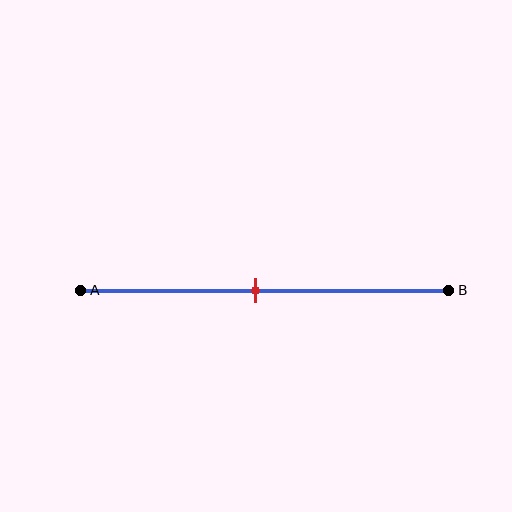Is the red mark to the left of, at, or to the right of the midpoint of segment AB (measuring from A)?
The red mark is approximately at the midpoint of segment AB.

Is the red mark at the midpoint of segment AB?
Yes, the mark is approximately at the midpoint.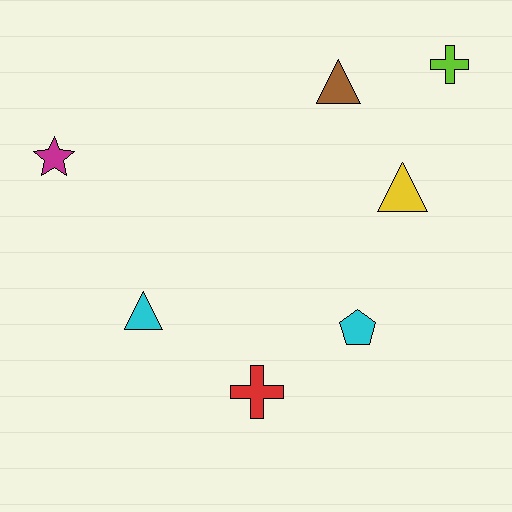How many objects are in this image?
There are 7 objects.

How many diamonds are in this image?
There are no diamonds.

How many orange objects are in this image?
There are no orange objects.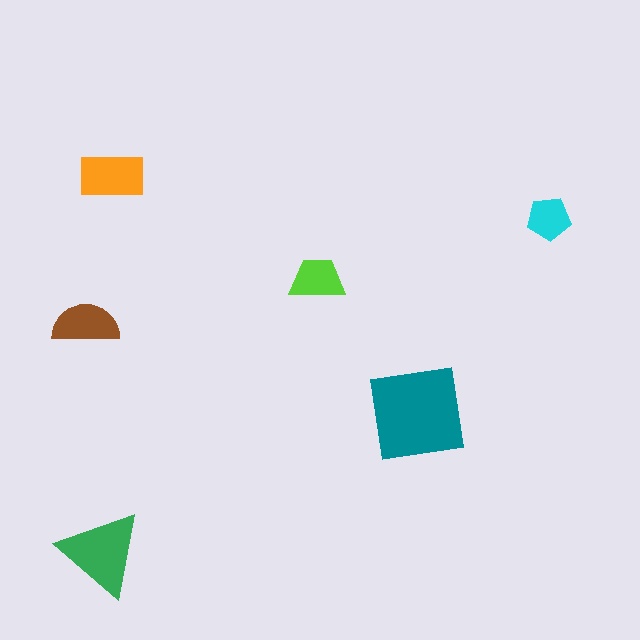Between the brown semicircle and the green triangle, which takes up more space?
The green triangle.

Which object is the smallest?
The cyan pentagon.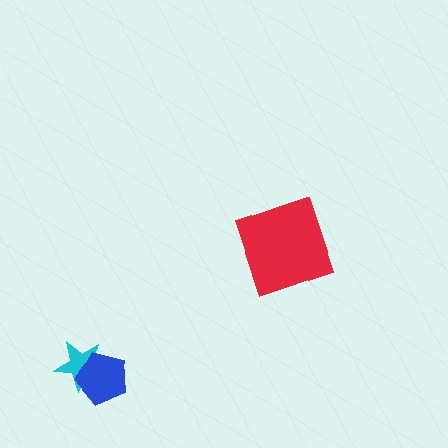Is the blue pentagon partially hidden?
No, no other shape covers it.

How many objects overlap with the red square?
0 objects overlap with the red square.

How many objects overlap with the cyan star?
1 object overlaps with the cyan star.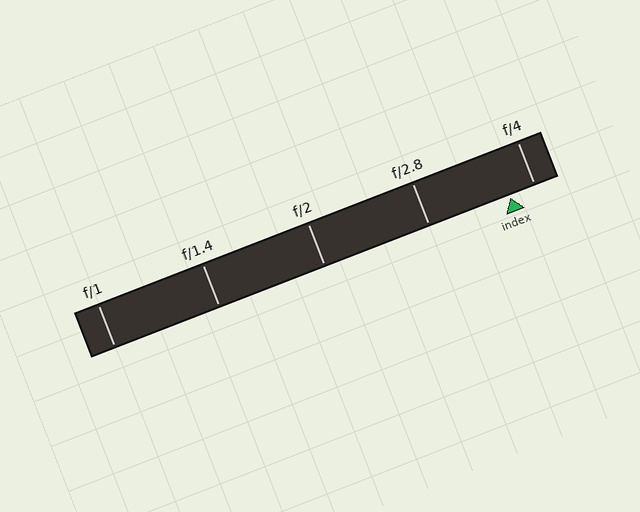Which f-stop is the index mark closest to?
The index mark is closest to f/4.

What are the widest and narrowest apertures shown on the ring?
The widest aperture shown is f/1 and the narrowest is f/4.